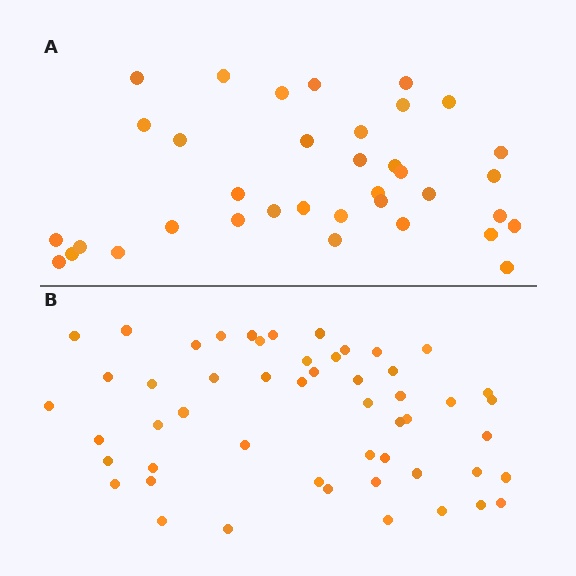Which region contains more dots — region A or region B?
Region B (the bottom region) has more dots.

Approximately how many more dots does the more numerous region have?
Region B has approximately 15 more dots than region A.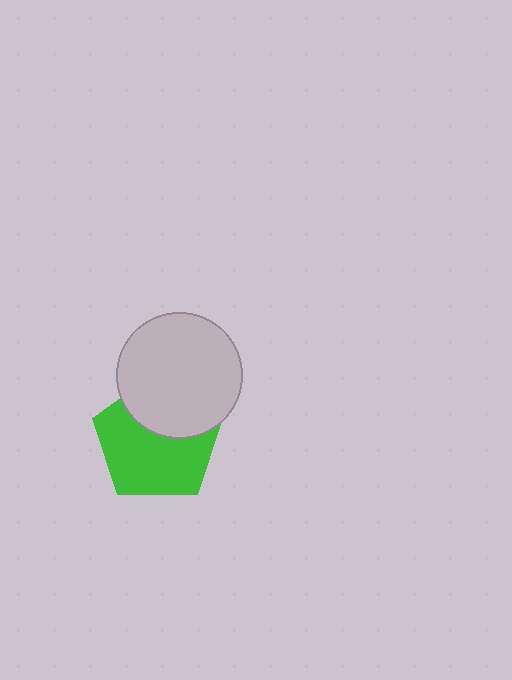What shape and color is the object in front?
The object in front is a light gray circle.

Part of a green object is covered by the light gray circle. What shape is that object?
It is a pentagon.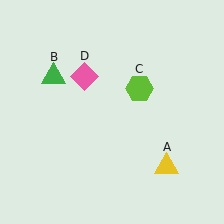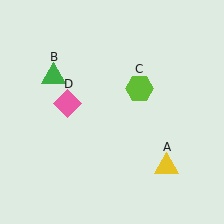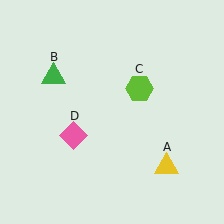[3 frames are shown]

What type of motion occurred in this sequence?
The pink diamond (object D) rotated counterclockwise around the center of the scene.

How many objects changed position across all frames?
1 object changed position: pink diamond (object D).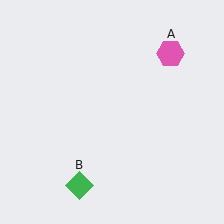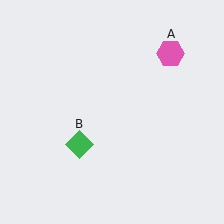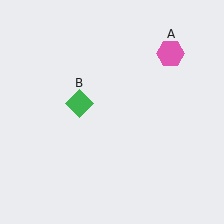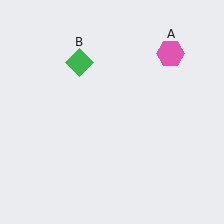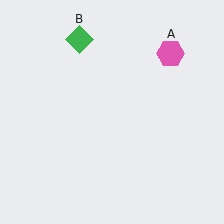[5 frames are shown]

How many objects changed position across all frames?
1 object changed position: green diamond (object B).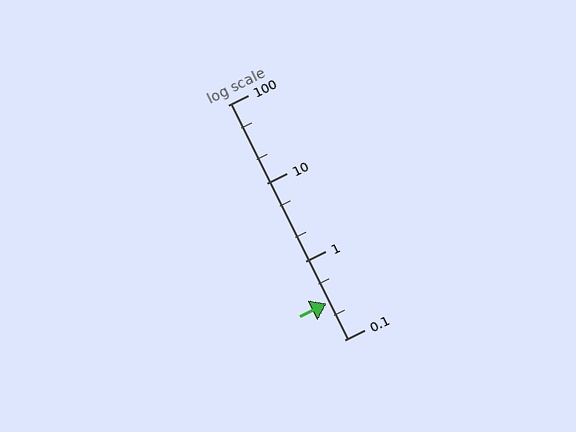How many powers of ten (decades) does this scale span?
The scale spans 3 decades, from 0.1 to 100.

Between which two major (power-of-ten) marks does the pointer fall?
The pointer is between 0.1 and 1.